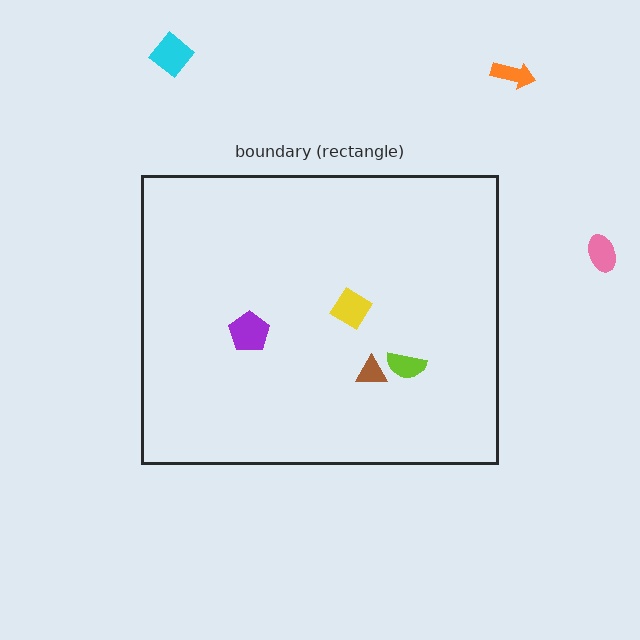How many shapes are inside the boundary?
4 inside, 3 outside.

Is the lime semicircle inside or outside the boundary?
Inside.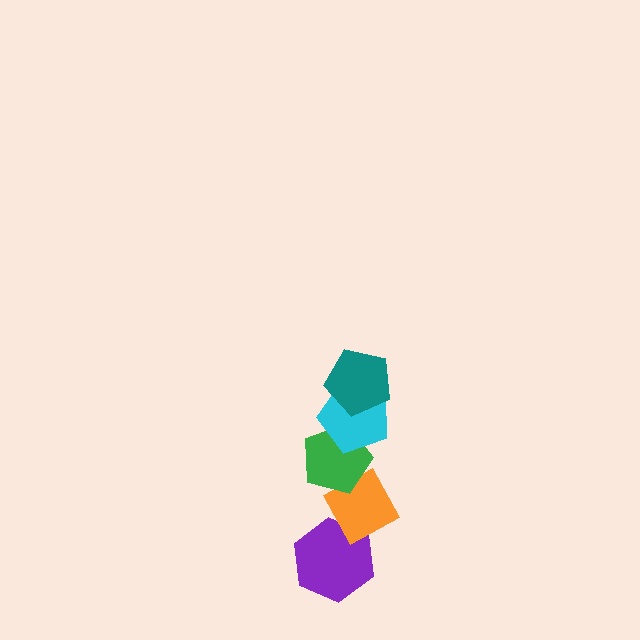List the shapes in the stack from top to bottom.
From top to bottom: the teal pentagon, the cyan pentagon, the green pentagon, the orange diamond, the purple hexagon.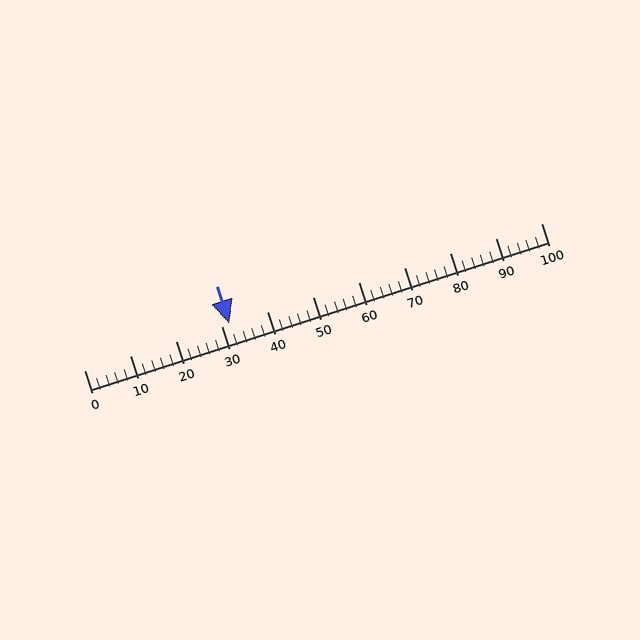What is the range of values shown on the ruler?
The ruler shows values from 0 to 100.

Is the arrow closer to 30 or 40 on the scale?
The arrow is closer to 30.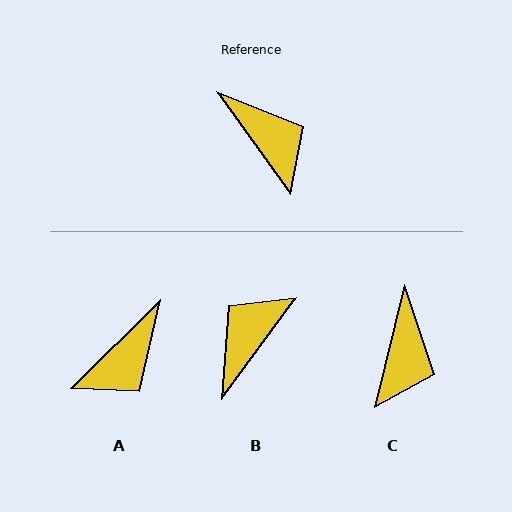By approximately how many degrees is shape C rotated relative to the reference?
Approximately 49 degrees clockwise.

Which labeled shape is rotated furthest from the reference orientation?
B, about 108 degrees away.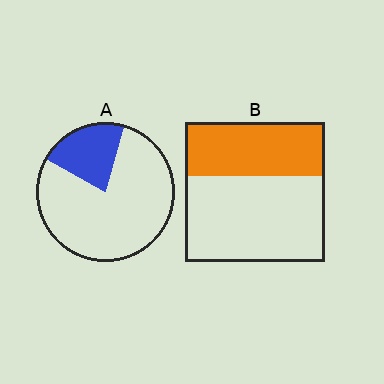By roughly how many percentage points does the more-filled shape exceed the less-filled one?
By roughly 15 percentage points (B over A).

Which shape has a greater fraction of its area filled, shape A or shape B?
Shape B.